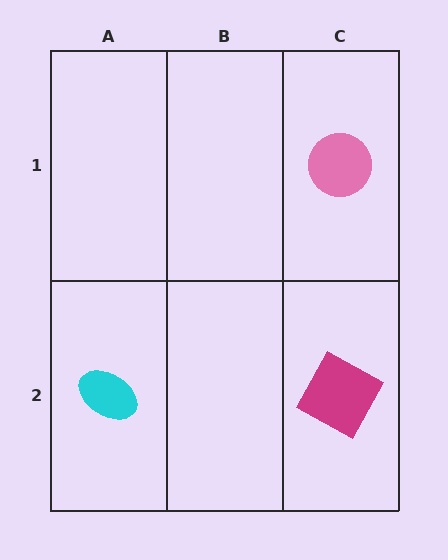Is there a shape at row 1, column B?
No, that cell is empty.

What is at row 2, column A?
A cyan ellipse.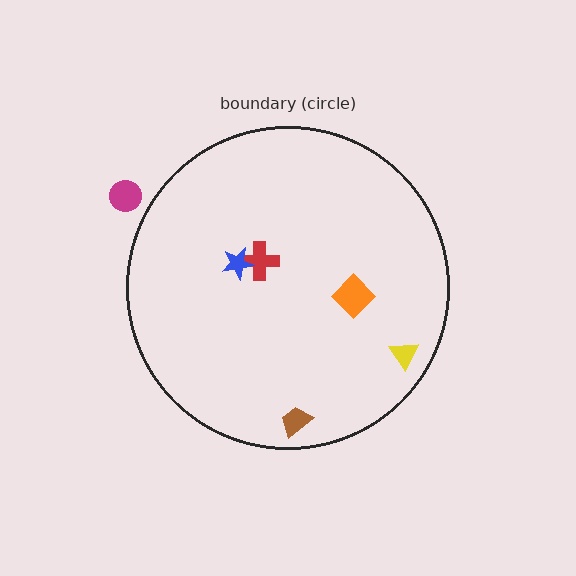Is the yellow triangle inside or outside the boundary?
Inside.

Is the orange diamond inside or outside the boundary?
Inside.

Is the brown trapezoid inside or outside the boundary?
Inside.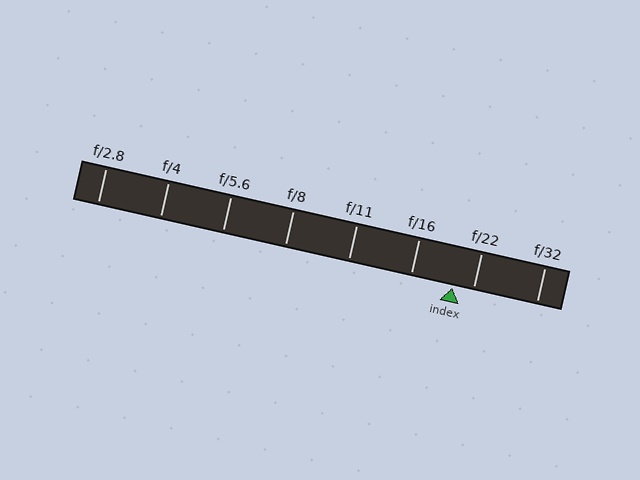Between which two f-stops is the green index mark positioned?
The index mark is between f/16 and f/22.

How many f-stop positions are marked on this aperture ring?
There are 8 f-stop positions marked.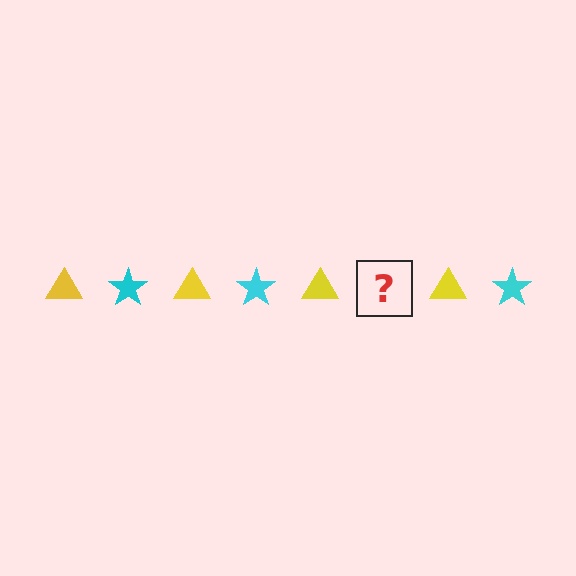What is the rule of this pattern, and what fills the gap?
The rule is that the pattern alternates between yellow triangle and cyan star. The gap should be filled with a cyan star.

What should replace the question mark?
The question mark should be replaced with a cyan star.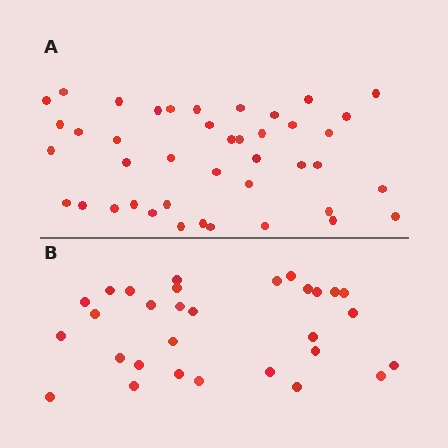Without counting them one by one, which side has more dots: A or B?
Region A (the top region) has more dots.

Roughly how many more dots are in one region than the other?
Region A has roughly 12 or so more dots than region B.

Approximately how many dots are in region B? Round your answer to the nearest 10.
About 30 dots.